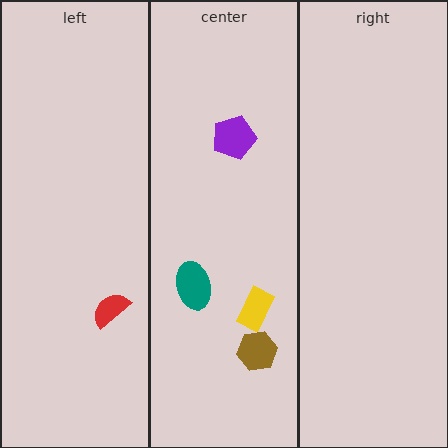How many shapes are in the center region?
4.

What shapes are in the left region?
The red semicircle.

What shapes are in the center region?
The yellow rectangle, the brown hexagon, the teal ellipse, the purple pentagon.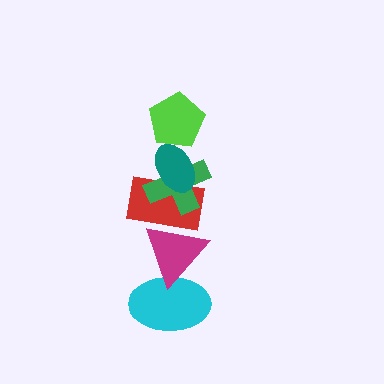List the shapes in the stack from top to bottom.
From top to bottom: the lime pentagon, the teal ellipse, the green cross, the red rectangle, the magenta triangle, the cyan ellipse.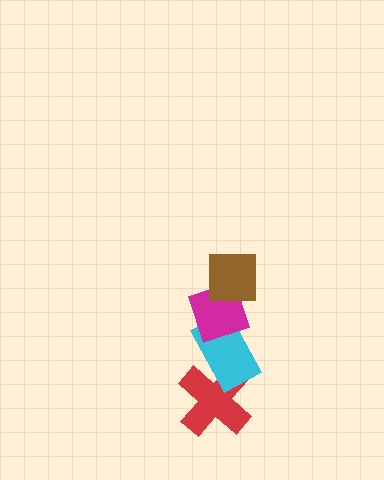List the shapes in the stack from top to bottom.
From top to bottom: the brown square, the magenta diamond, the cyan rectangle, the red cross.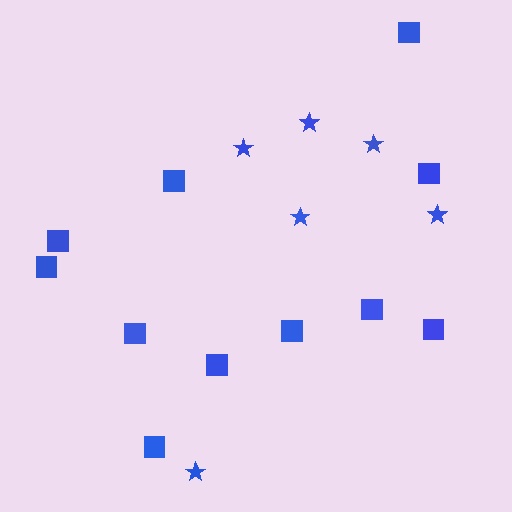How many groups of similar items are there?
There are 2 groups: one group of stars (6) and one group of squares (11).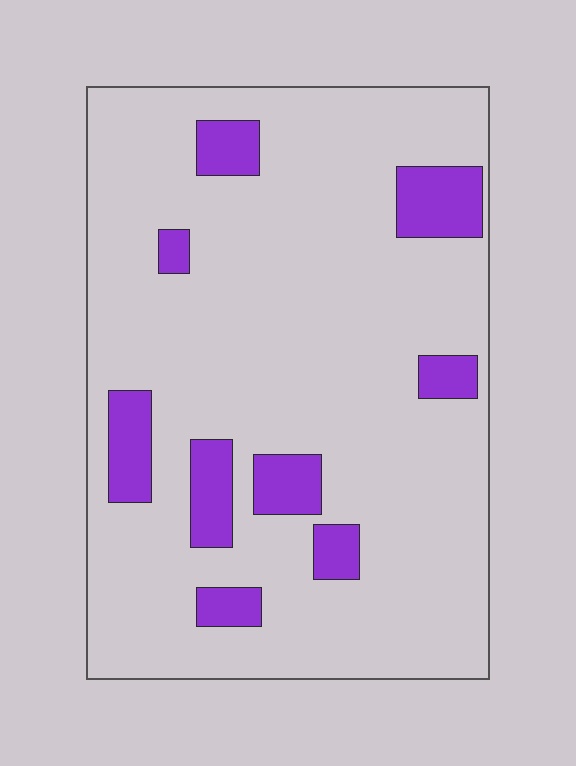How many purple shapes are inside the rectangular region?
9.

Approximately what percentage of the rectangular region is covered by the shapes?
Approximately 15%.